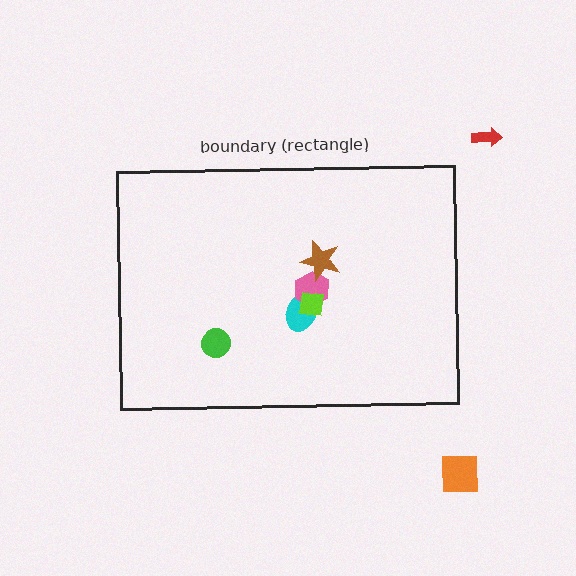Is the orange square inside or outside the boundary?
Outside.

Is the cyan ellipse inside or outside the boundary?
Inside.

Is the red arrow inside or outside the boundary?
Outside.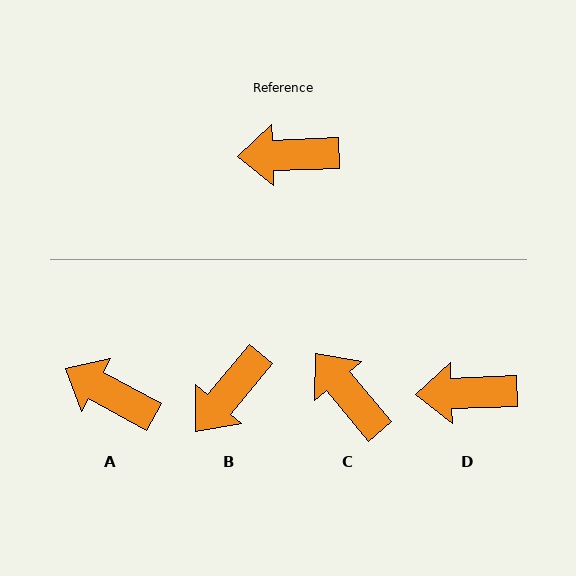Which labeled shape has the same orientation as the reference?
D.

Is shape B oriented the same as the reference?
No, it is off by about 48 degrees.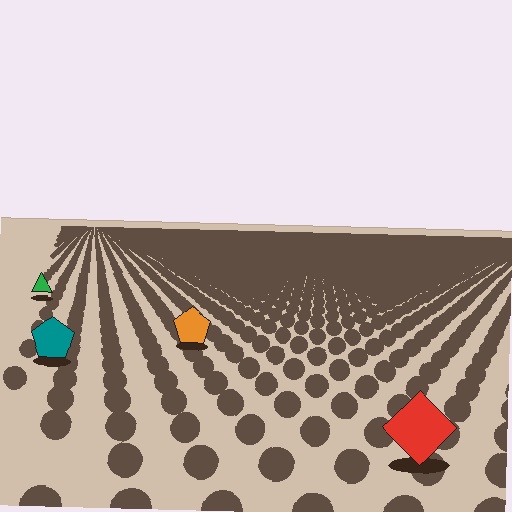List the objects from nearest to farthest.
From nearest to farthest: the red diamond, the teal pentagon, the orange pentagon, the green triangle.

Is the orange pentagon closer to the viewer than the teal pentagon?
No. The teal pentagon is closer — you can tell from the texture gradient: the ground texture is coarser near it.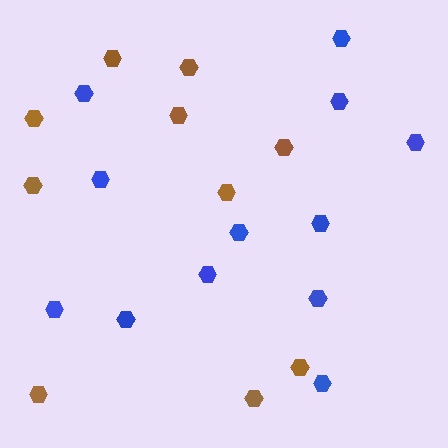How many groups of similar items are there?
There are 2 groups: one group of brown hexagons (10) and one group of blue hexagons (12).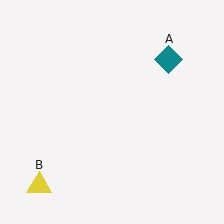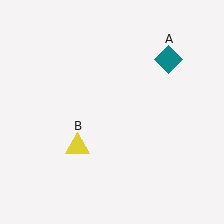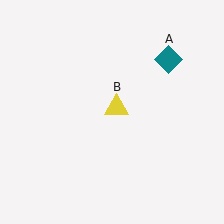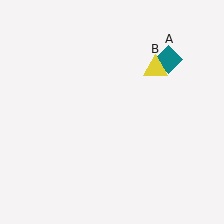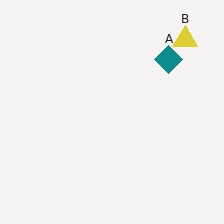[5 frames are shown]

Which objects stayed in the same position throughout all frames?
Teal diamond (object A) remained stationary.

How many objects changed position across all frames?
1 object changed position: yellow triangle (object B).